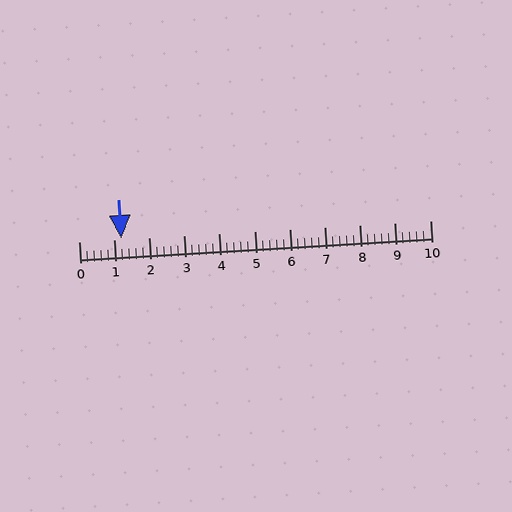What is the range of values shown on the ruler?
The ruler shows values from 0 to 10.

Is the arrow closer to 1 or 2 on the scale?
The arrow is closer to 1.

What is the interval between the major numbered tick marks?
The major tick marks are spaced 1 units apart.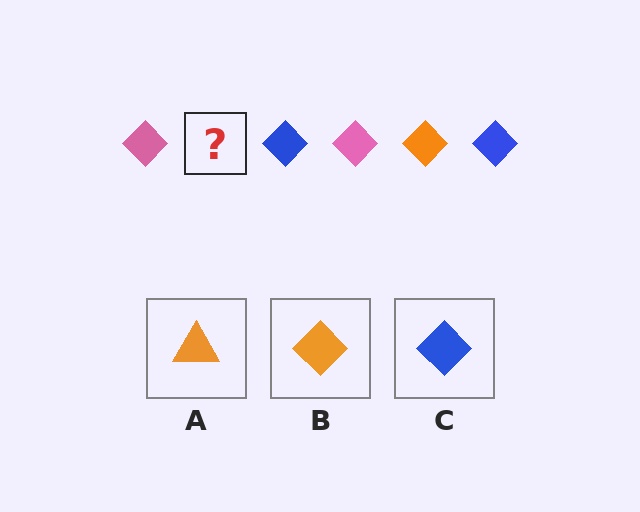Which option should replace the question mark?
Option B.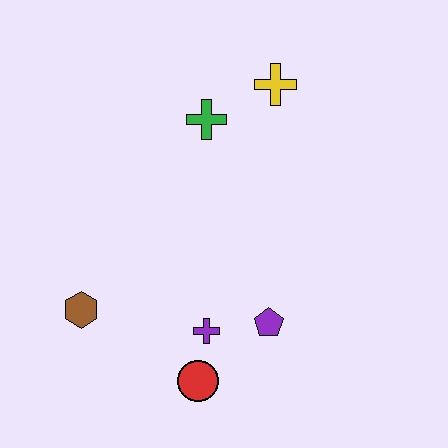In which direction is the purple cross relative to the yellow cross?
The purple cross is below the yellow cross.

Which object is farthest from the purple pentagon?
The yellow cross is farthest from the purple pentagon.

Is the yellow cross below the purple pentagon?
No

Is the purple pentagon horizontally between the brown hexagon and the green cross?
No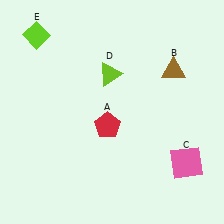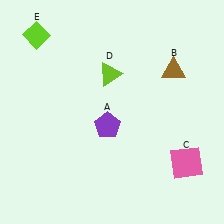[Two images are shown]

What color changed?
The pentagon (A) changed from red in Image 1 to purple in Image 2.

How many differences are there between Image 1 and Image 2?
There is 1 difference between the two images.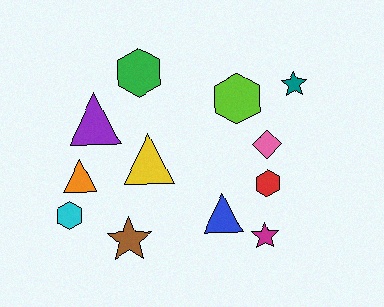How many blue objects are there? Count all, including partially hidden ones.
There is 1 blue object.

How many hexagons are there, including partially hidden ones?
There are 4 hexagons.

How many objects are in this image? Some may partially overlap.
There are 12 objects.